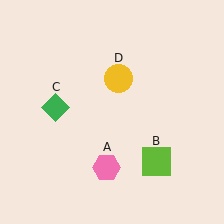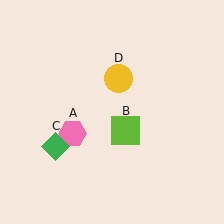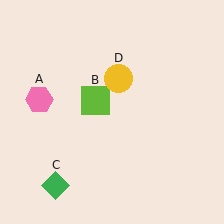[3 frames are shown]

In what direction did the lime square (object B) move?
The lime square (object B) moved up and to the left.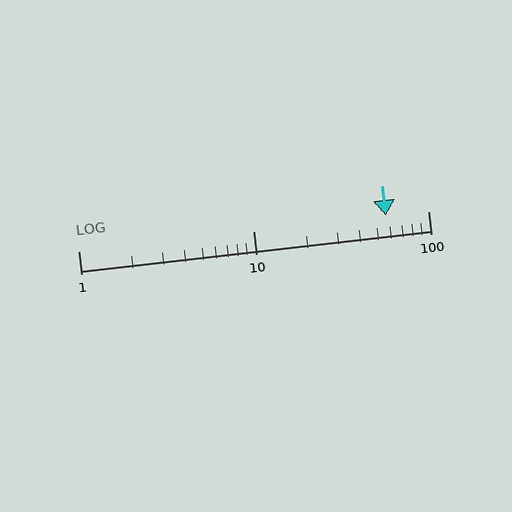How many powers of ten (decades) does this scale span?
The scale spans 2 decades, from 1 to 100.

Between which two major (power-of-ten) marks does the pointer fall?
The pointer is between 10 and 100.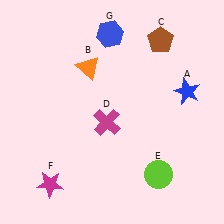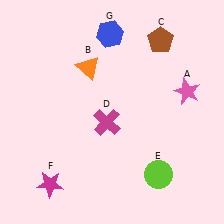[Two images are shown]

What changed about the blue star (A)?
In Image 1, A is blue. In Image 2, it changed to pink.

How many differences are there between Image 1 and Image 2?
There is 1 difference between the two images.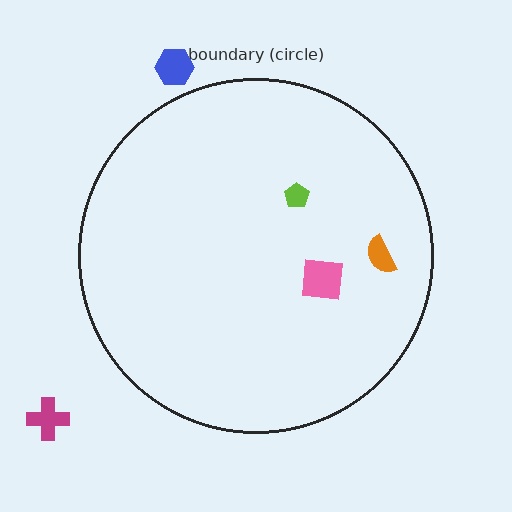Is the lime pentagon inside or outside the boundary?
Inside.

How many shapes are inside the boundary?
3 inside, 2 outside.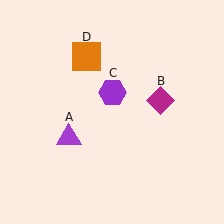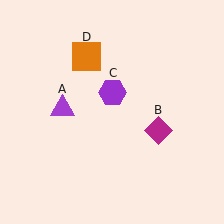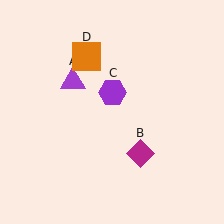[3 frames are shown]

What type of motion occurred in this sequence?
The purple triangle (object A), magenta diamond (object B) rotated clockwise around the center of the scene.